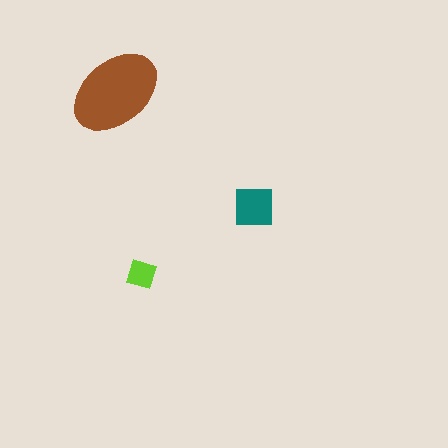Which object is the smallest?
The lime diamond.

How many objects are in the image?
There are 3 objects in the image.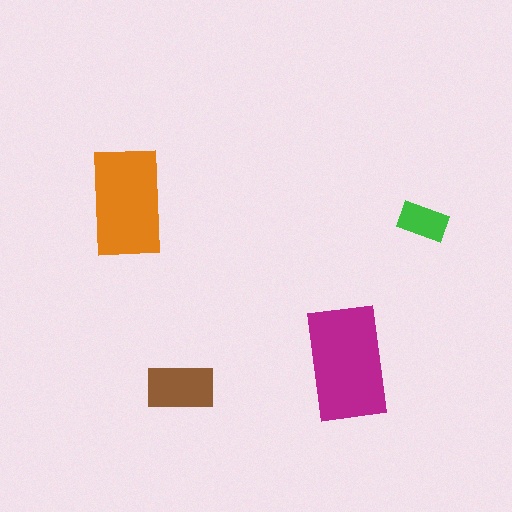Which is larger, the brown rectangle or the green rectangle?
The brown one.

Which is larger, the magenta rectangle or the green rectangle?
The magenta one.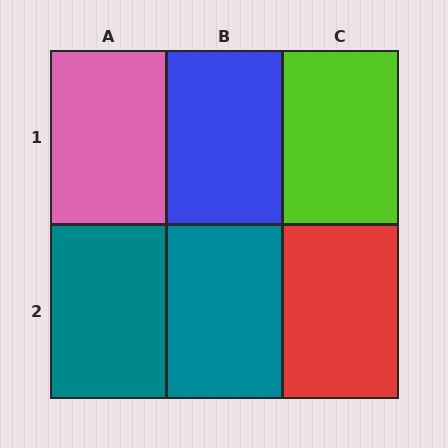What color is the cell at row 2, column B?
Teal.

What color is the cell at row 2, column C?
Red.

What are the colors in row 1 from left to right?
Pink, blue, lime.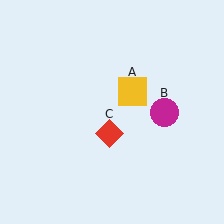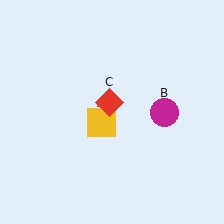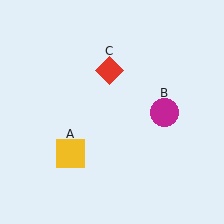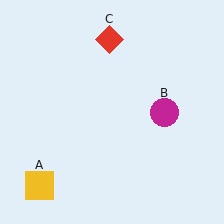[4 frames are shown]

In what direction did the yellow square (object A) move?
The yellow square (object A) moved down and to the left.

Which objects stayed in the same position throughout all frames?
Magenta circle (object B) remained stationary.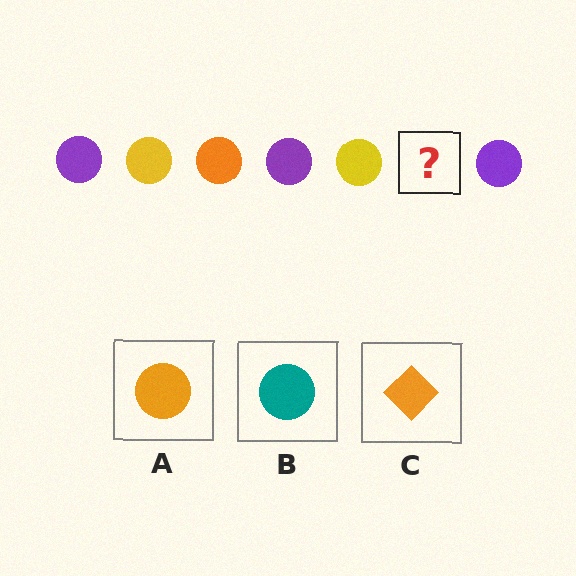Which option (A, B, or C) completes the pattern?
A.